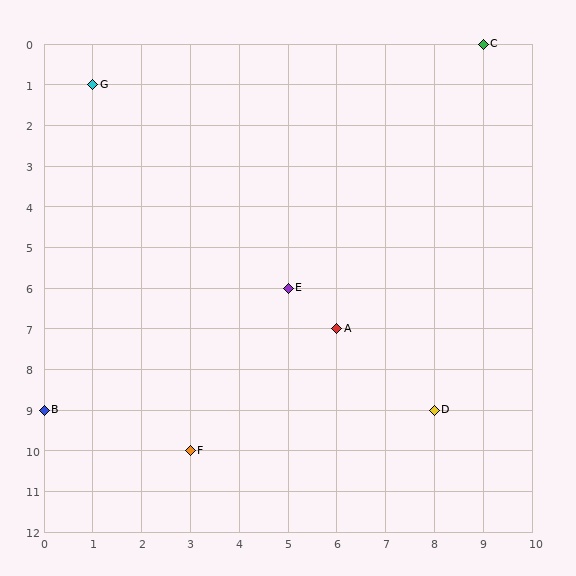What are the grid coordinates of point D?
Point D is at grid coordinates (8, 9).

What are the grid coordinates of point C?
Point C is at grid coordinates (9, 0).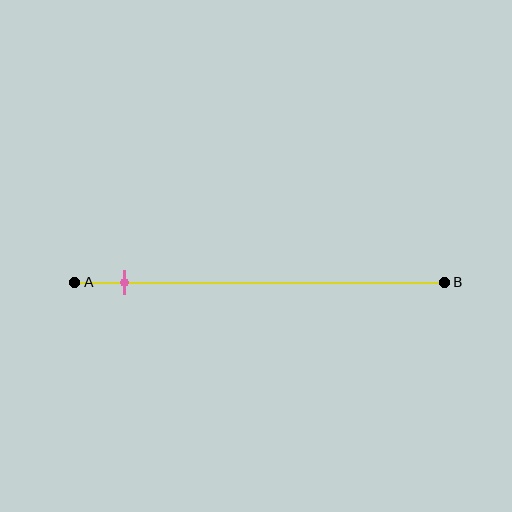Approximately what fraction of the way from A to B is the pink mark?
The pink mark is approximately 15% of the way from A to B.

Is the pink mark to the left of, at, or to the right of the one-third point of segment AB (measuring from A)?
The pink mark is to the left of the one-third point of segment AB.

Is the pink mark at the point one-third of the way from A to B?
No, the mark is at about 15% from A, not at the 33% one-third point.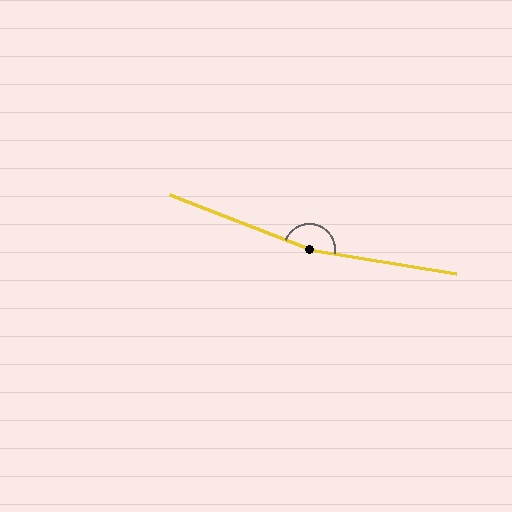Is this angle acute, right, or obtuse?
It is obtuse.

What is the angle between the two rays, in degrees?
Approximately 168 degrees.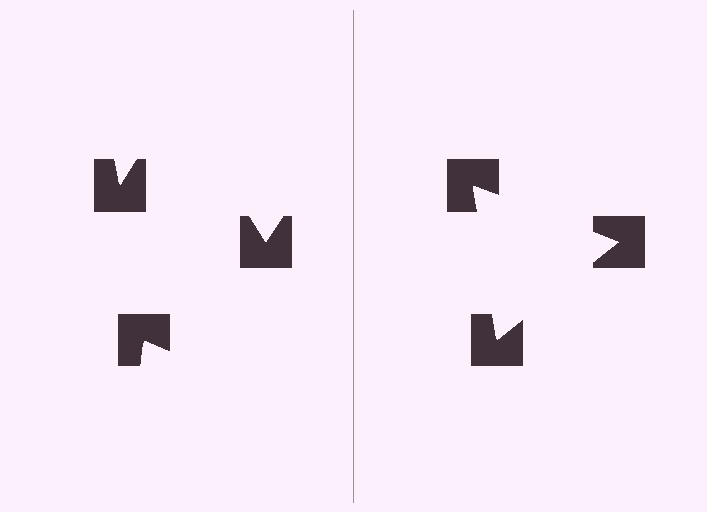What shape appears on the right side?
An illusory triangle.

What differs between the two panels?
The notched squares are positioned identically on both sides; only the wedge orientations differ. On the right they align to a triangle; on the left they are misaligned.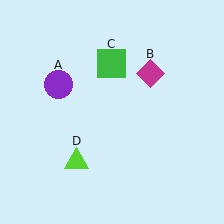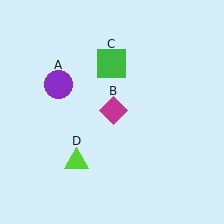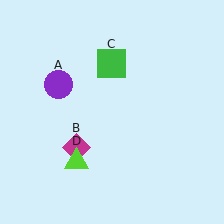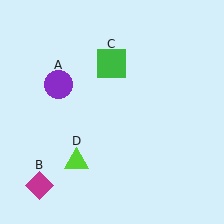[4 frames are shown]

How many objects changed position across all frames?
1 object changed position: magenta diamond (object B).